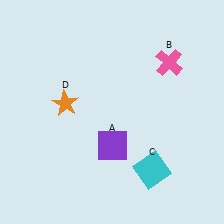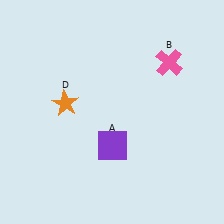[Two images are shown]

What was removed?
The cyan square (C) was removed in Image 2.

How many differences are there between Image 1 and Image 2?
There is 1 difference between the two images.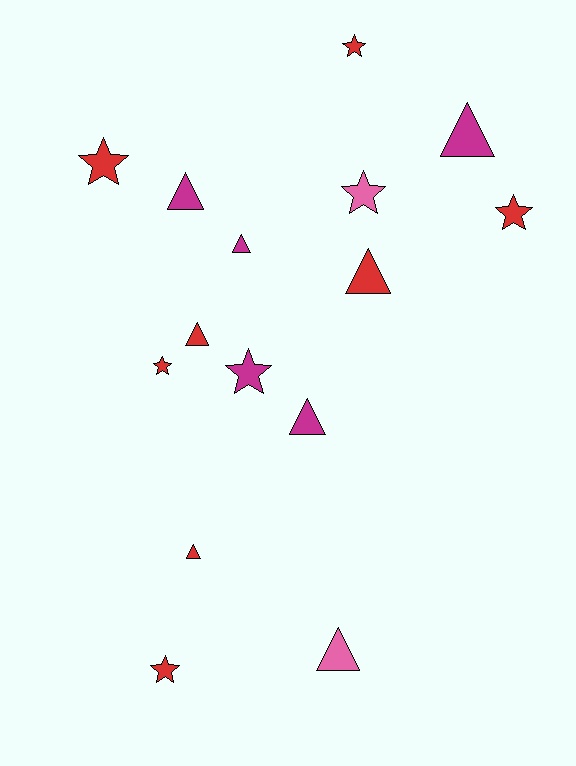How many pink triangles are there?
There is 1 pink triangle.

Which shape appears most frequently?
Triangle, with 8 objects.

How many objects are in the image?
There are 15 objects.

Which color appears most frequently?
Red, with 8 objects.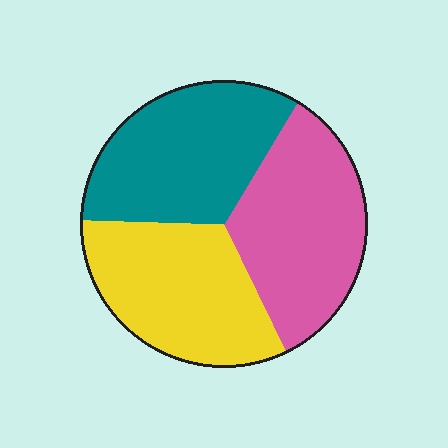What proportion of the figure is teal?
Teal covers roughly 35% of the figure.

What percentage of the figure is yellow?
Yellow covers roughly 35% of the figure.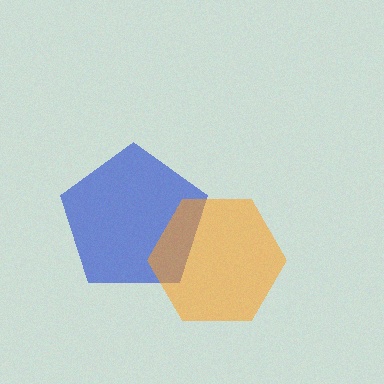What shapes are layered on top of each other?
The layered shapes are: a blue pentagon, an orange hexagon.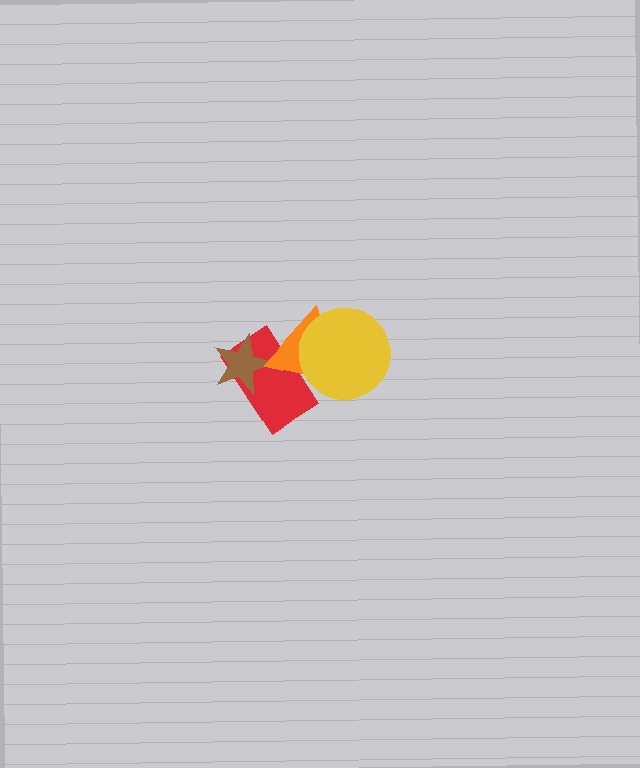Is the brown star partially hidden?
Yes, it is partially covered by another shape.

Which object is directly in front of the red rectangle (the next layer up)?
The brown star is directly in front of the red rectangle.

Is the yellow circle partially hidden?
No, no other shape covers it.